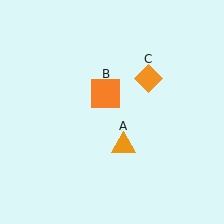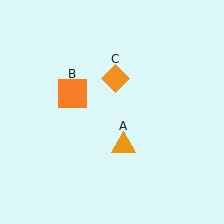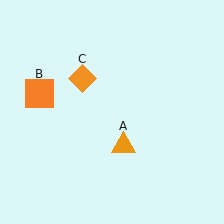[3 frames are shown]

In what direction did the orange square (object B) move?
The orange square (object B) moved left.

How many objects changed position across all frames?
2 objects changed position: orange square (object B), orange diamond (object C).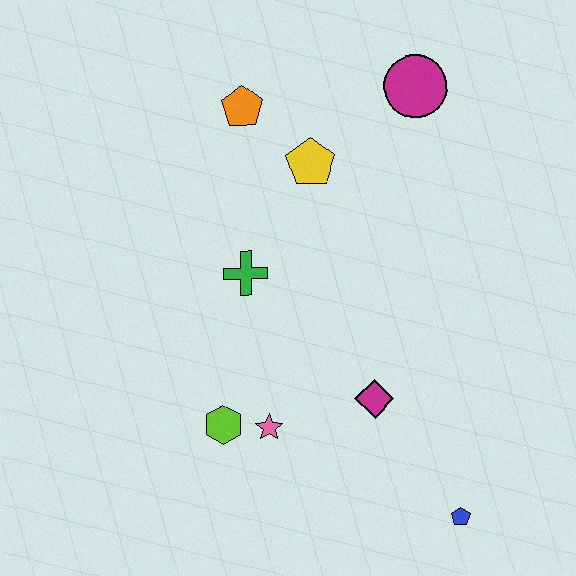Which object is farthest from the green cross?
The blue pentagon is farthest from the green cross.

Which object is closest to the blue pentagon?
The magenta diamond is closest to the blue pentagon.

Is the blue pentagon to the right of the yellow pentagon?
Yes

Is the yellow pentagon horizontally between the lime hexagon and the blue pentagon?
Yes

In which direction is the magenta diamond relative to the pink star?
The magenta diamond is to the right of the pink star.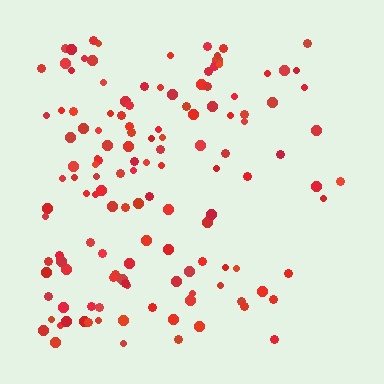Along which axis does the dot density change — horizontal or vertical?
Horizontal.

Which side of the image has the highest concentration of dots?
The left.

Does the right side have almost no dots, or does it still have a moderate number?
Still a moderate number, just noticeably fewer than the left.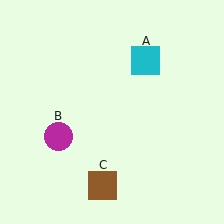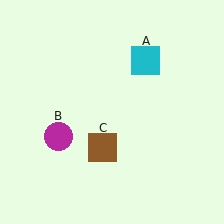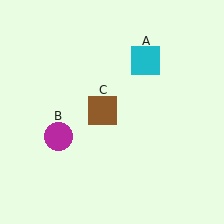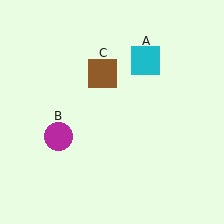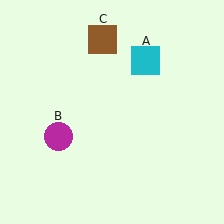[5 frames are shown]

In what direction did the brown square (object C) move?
The brown square (object C) moved up.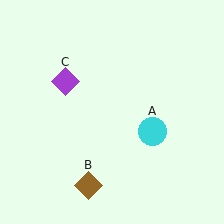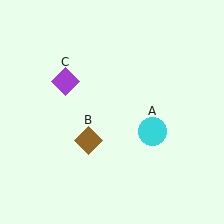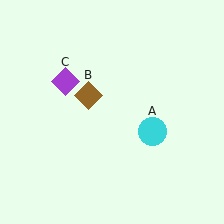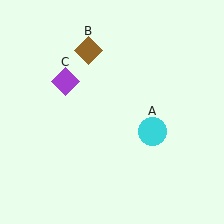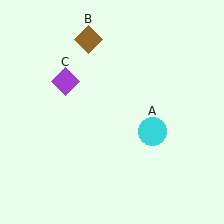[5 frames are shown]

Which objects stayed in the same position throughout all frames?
Cyan circle (object A) and purple diamond (object C) remained stationary.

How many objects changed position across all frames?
1 object changed position: brown diamond (object B).